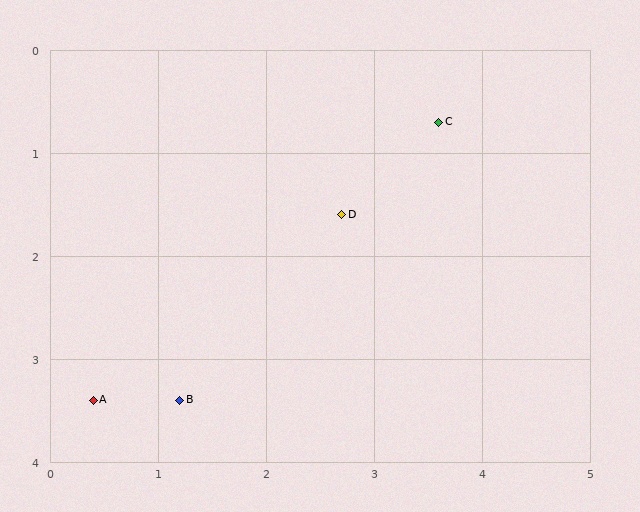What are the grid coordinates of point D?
Point D is at approximately (2.7, 1.6).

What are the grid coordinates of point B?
Point B is at approximately (1.2, 3.4).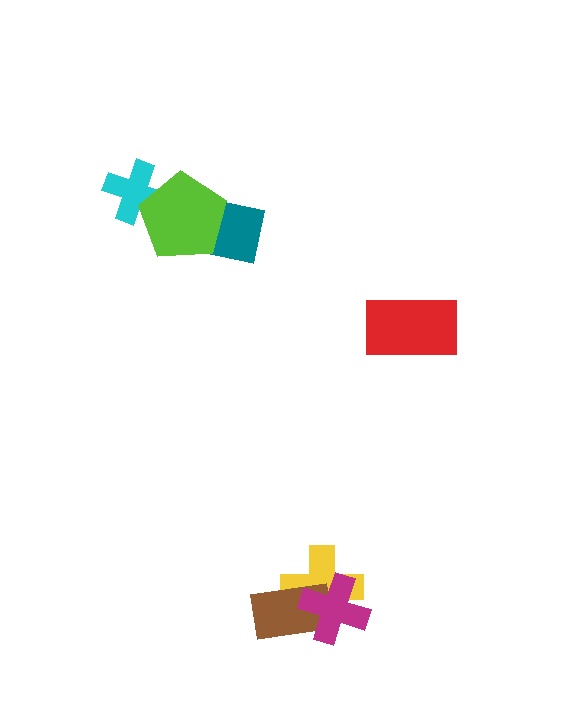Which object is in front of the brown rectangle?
The magenta cross is in front of the brown rectangle.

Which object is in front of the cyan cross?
The lime pentagon is in front of the cyan cross.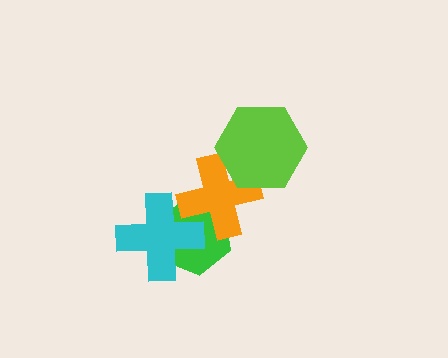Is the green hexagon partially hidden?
Yes, it is partially covered by another shape.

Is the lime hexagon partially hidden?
No, no other shape covers it.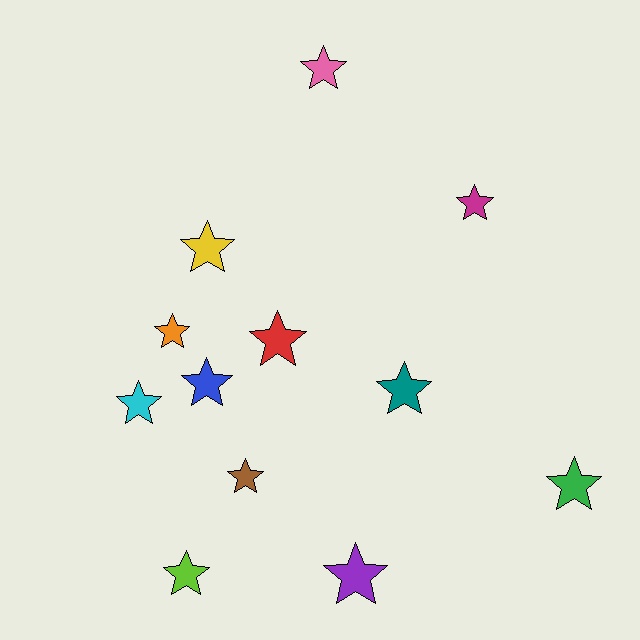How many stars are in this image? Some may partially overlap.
There are 12 stars.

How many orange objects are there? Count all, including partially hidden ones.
There is 1 orange object.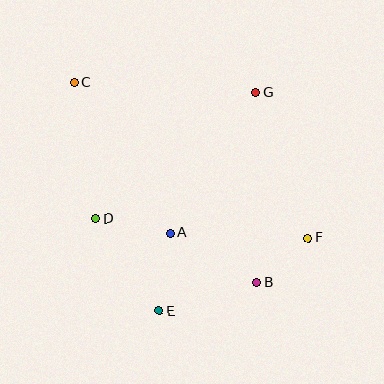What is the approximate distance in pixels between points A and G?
The distance between A and G is approximately 164 pixels.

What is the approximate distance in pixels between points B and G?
The distance between B and G is approximately 190 pixels.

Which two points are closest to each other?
Points B and F are closest to each other.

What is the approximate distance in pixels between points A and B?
The distance between A and B is approximately 99 pixels.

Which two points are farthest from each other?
Points C and F are farthest from each other.